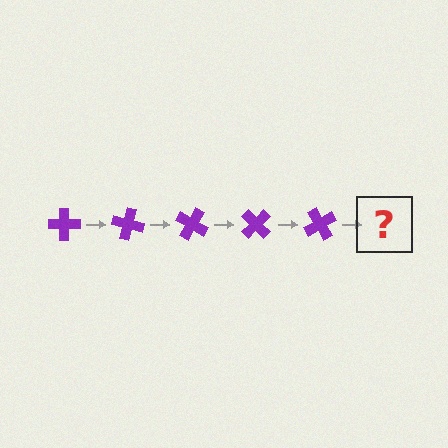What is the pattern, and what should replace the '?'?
The pattern is that the cross rotates 15 degrees each step. The '?' should be a purple cross rotated 75 degrees.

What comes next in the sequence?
The next element should be a purple cross rotated 75 degrees.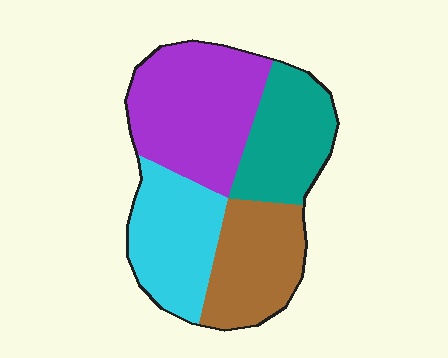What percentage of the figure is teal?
Teal takes up between a sixth and a third of the figure.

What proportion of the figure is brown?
Brown covers around 20% of the figure.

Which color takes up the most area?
Purple, at roughly 35%.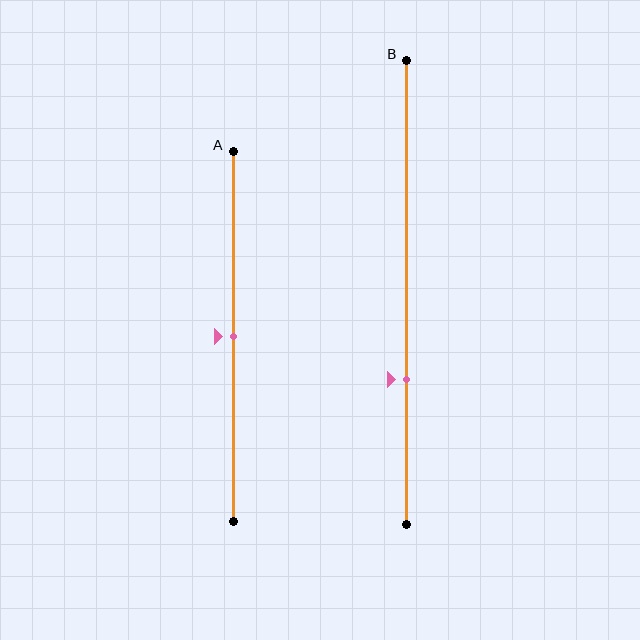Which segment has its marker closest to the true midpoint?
Segment A has its marker closest to the true midpoint.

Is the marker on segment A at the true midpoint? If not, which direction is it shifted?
Yes, the marker on segment A is at the true midpoint.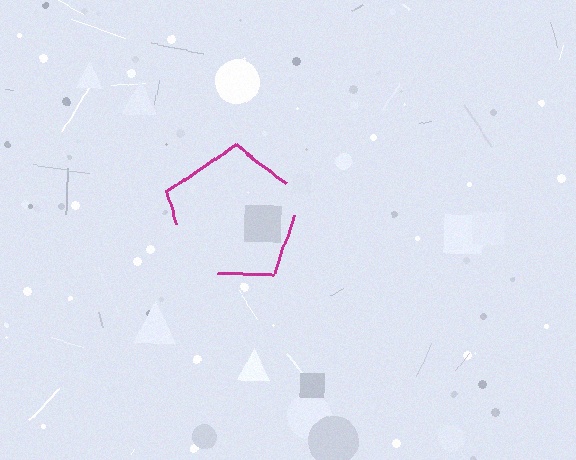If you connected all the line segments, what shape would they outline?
They would outline a pentagon.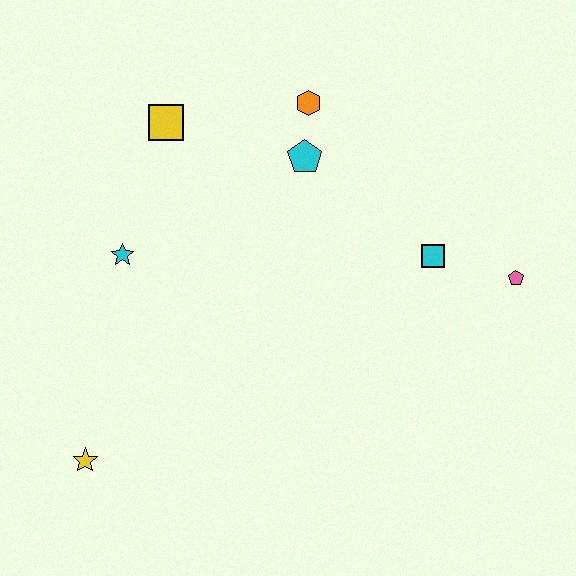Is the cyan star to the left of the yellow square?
Yes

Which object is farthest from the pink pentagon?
The yellow star is farthest from the pink pentagon.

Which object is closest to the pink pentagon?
The cyan square is closest to the pink pentagon.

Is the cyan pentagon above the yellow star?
Yes